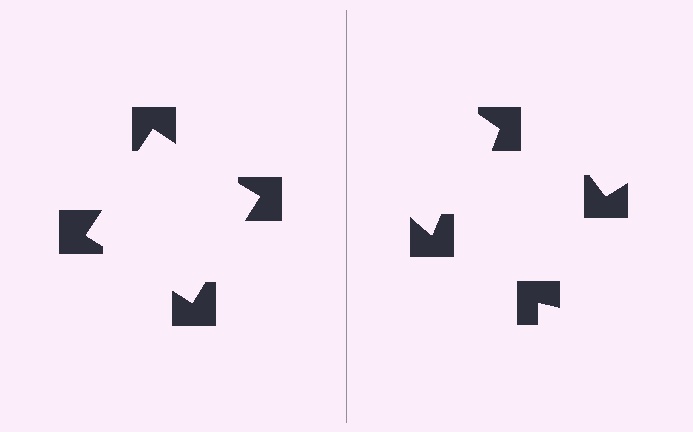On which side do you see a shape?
An illusory square appears on the left side. On the right side the wedge cuts are rotated, so no coherent shape forms.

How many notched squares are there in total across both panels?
8 — 4 on each side.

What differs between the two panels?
The notched squares are positioned identically on both sides; only the wedge orientations differ. On the left they align to a square; on the right they are misaligned.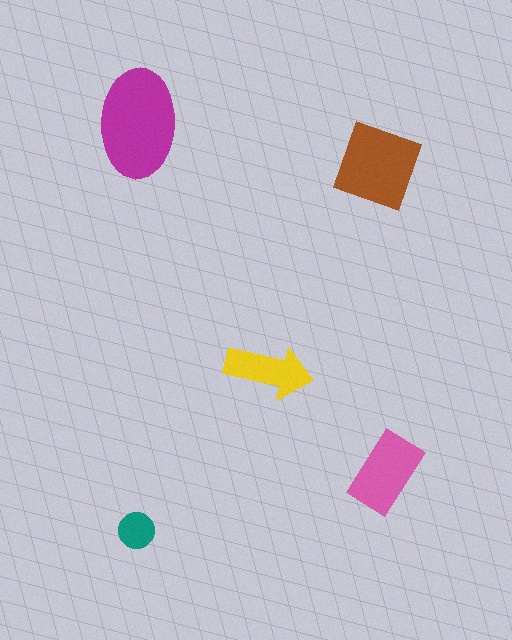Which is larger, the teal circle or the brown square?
The brown square.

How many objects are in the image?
There are 5 objects in the image.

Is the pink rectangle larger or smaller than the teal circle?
Larger.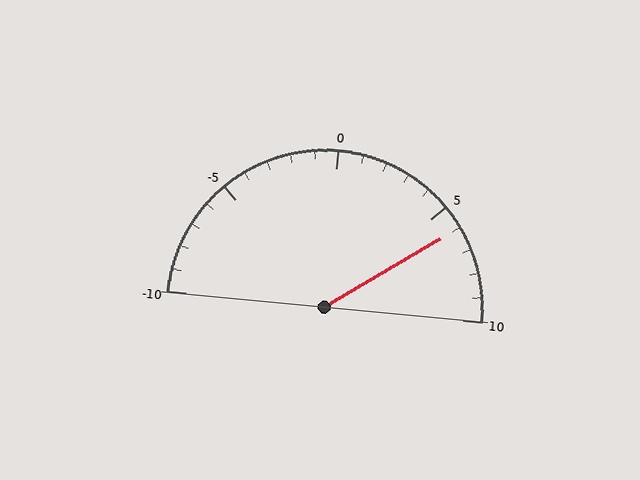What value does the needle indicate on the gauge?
The needle indicates approximately 6.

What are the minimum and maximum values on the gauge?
The gauge ranges from -10 to 10.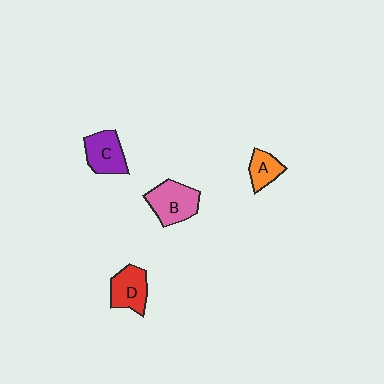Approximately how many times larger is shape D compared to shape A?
Approximately 1.4 times.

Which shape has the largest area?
Shape B (pink).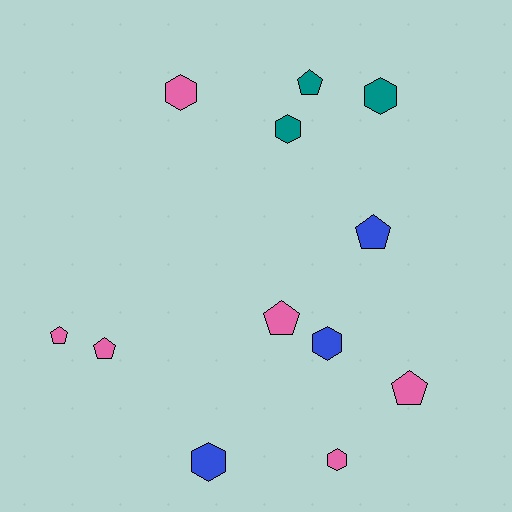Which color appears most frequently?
Pink, with 6 objects.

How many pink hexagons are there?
There are 2 pink hexagons.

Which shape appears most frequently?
Hexagon, with 6 objects.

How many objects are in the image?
There are 12 objects.